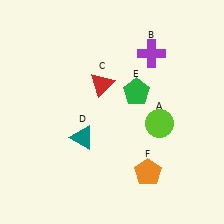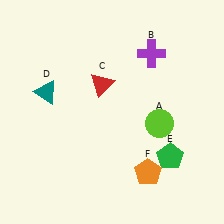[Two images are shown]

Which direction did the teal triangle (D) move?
The teal triangle (D) moved up.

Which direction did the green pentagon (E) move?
The green pentagon (E) moved down.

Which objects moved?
The objects that moved are: the teal triangle (D), the green pentagon (E).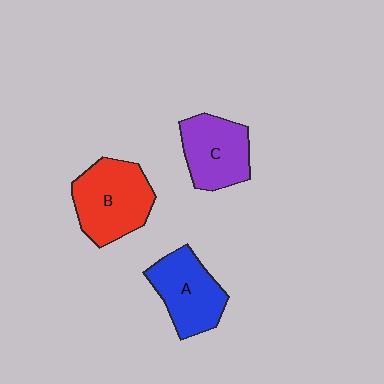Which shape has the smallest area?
Shape C (purple).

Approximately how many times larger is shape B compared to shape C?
Approximately 1.2 times.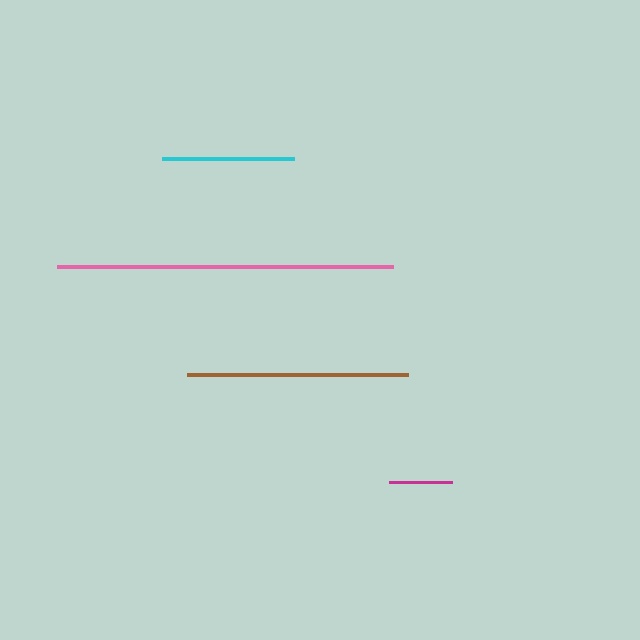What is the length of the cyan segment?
The cyan segment is approximately 132 pixels long.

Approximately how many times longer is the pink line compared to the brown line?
The pink line is approximately 1.5 times the length of the brown line.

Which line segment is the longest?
The pink line is the longest at approximately 336 pixels.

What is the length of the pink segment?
The pink segment is approximately 336 pixels long.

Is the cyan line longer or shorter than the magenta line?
The cyan line is longer than the magenta line.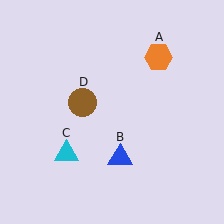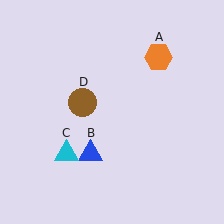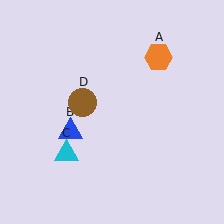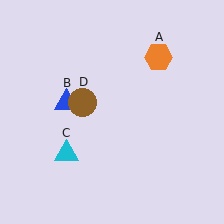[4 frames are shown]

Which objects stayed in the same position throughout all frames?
Orange hexagon (object A) and cyan triangle (object C) and brown circle (object D) remained stationary.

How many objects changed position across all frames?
1 object changed position: blue triangle (object B).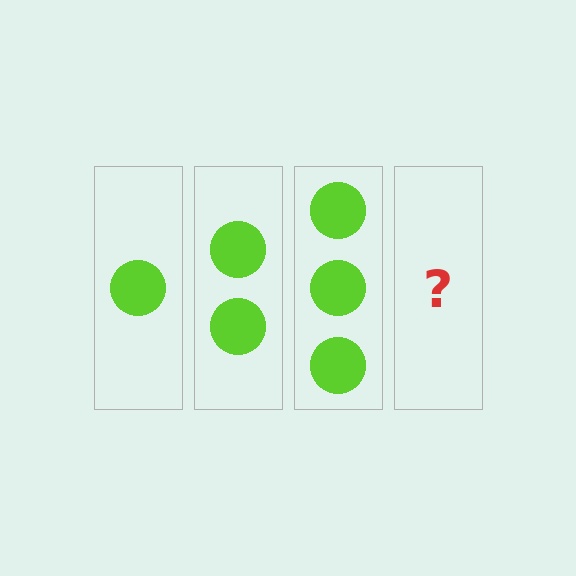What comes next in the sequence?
The next element should be 4 circles.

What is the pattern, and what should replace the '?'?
The pattern is that each step adds one more circle. The '?' should be 4 circles.